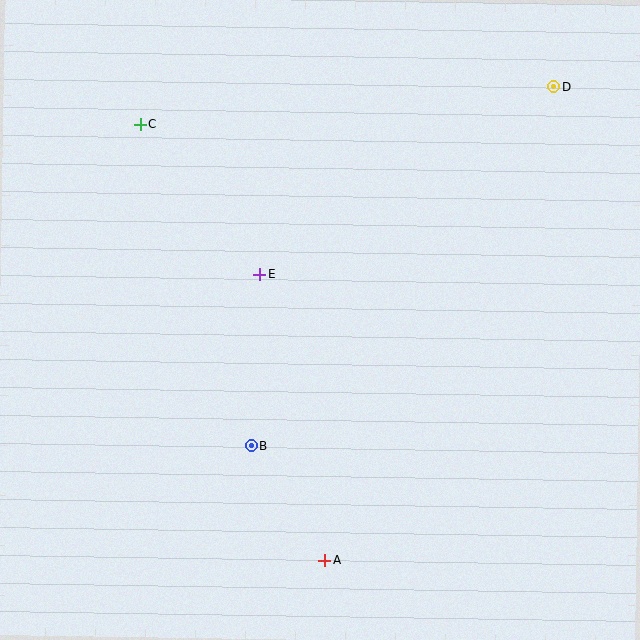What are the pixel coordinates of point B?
Point B is at (251, 446).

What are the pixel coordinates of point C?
Point C is at (140, 124).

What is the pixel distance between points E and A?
The distance between E and A is 294 pixels.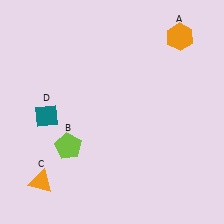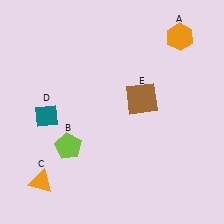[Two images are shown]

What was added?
A brown square (E) was added in Image 2.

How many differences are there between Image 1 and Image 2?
There is 1 difference between the two images.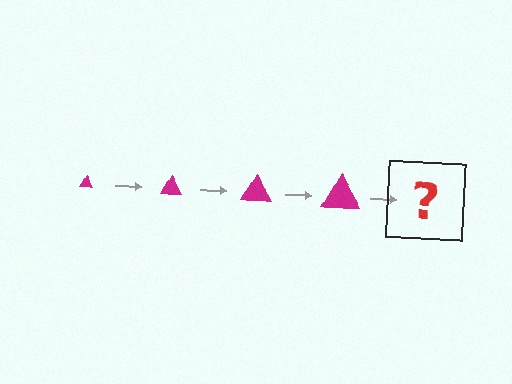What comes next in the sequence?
The next element should be a magenta triangle, larger than the previous one.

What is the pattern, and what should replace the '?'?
The pattern is that the triangle gets progressively larger each step. The '?' should be a magenta triangle, larger than the previous one.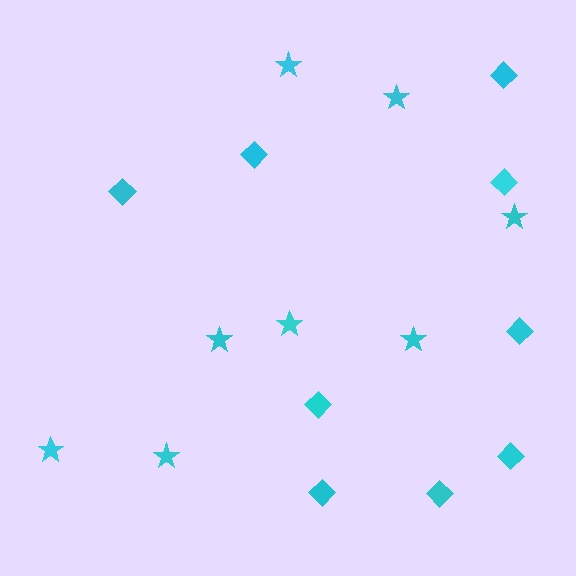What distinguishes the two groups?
There are 2 groups: one group of diamonds (9) and one group of stars (8).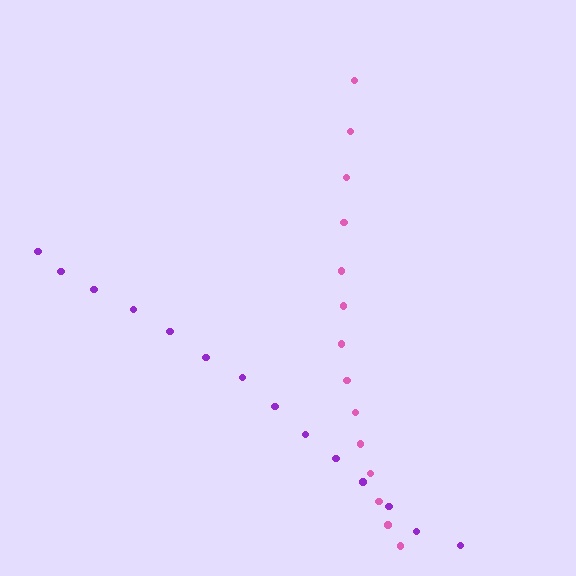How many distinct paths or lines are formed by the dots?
There are 2 distinct paths.